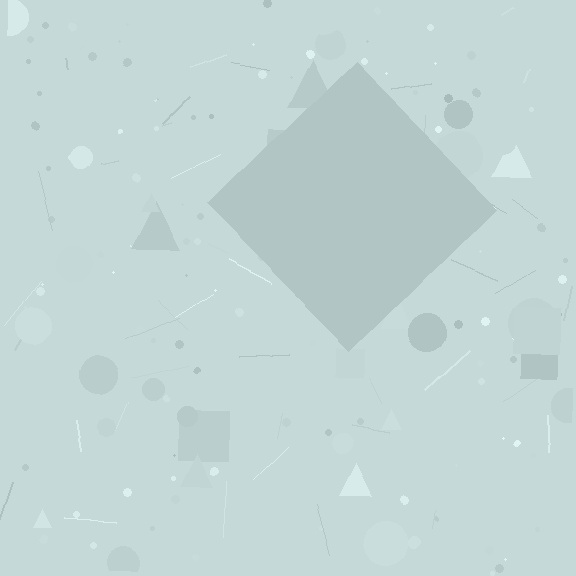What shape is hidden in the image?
A diamond is hidden in the image.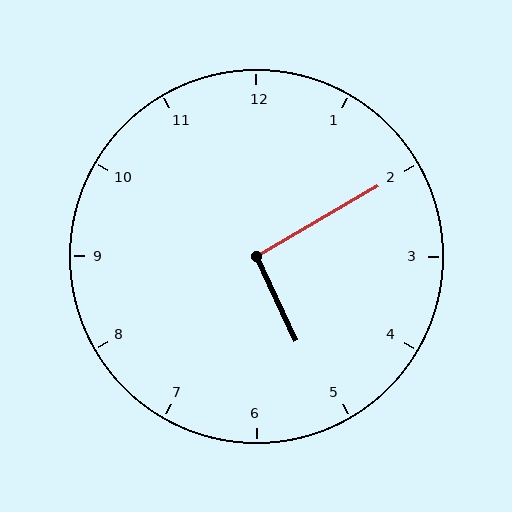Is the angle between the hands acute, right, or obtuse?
It is right.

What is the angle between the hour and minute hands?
Approximately 95 degrees.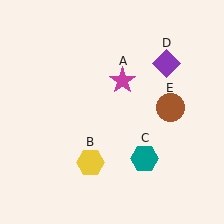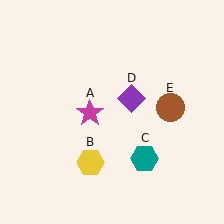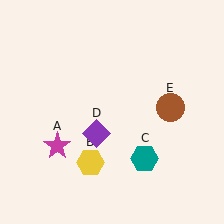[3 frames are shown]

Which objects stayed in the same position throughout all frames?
Yellow hexagon (object B) and teal hexagon (object C) and brown circle (object E) remained stationary.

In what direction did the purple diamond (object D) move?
The purple diamond (object D) moved down and to the left.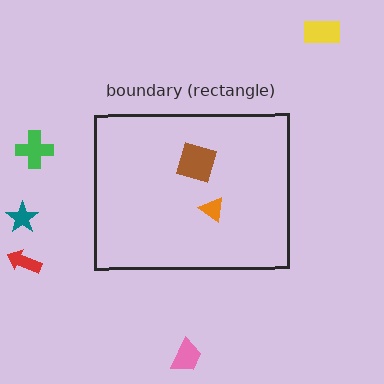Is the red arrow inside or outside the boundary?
Outside.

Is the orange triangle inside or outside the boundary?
Inside.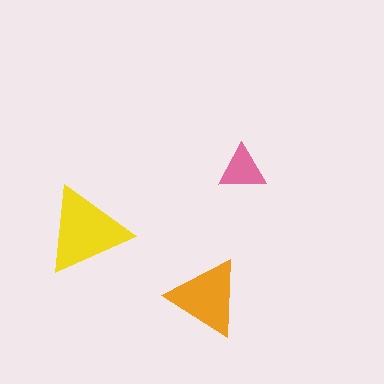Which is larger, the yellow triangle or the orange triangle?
The yellow one.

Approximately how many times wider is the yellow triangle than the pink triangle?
About 2 times wider.